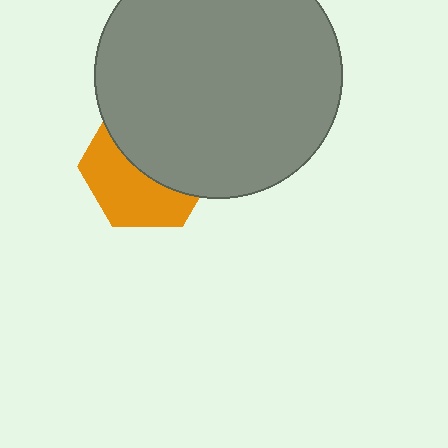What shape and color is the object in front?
The object in front is a gray circle.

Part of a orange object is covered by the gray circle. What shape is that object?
It is a hexagon.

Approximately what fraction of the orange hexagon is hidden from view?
Roughly 53% of the orange hexagon is hidden behind the gray circle.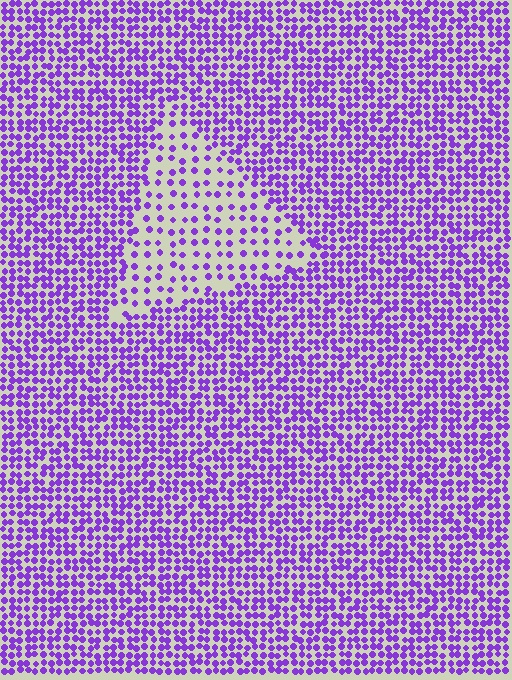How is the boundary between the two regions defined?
The boundary is defined by a change in element density (approximately 2.3x ratio). All elements are the same color, size, and shape.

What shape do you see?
I see a triangle.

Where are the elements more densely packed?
The elements are more densely packed outside the triangle boundary.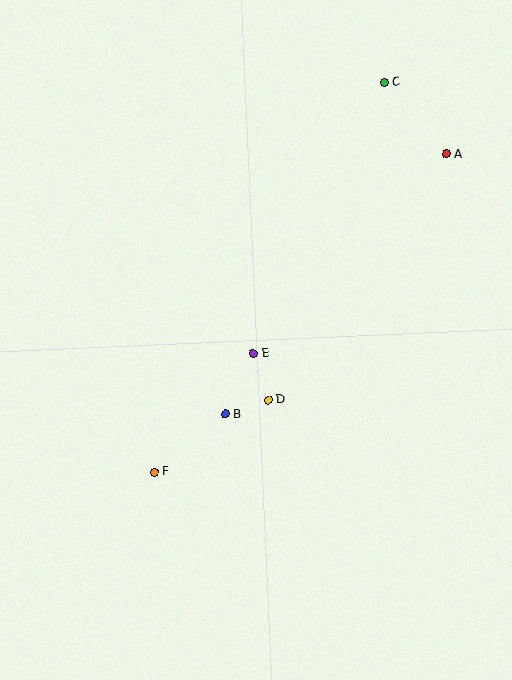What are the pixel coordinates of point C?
Point C is at (384, 82).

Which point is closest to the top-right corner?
Point C is closest to the top-right corner.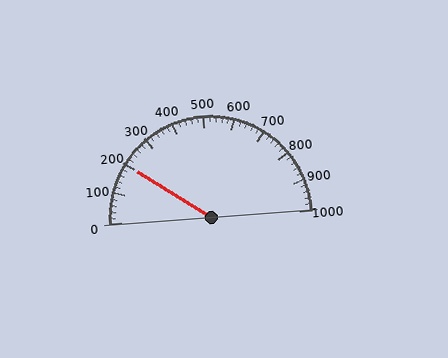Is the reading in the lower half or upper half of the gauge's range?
The reading is in the lower half of the range (0 to 1000).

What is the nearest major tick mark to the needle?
The nearest major tick mark is 200.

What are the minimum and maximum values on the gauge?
The gauge ranges from 0 to 1000.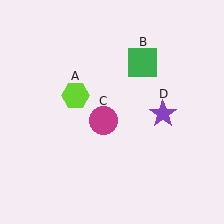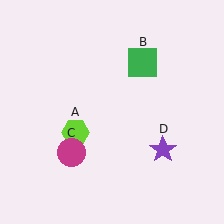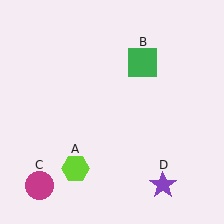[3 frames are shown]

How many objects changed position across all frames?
3 objects changed position: lime hexagon (object A), magenta circle (object C), purple star (object D).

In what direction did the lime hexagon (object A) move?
The lime hexagon (object A) moved down.